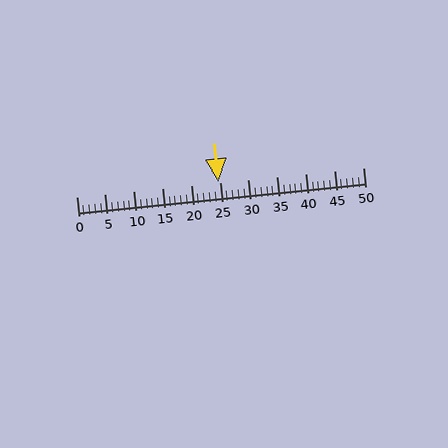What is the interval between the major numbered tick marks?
The major tick marks are spaced 5 units apart.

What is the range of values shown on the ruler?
The ruler shows values from 0 to 50.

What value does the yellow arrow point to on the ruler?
The yellow arrow points to approximately 25.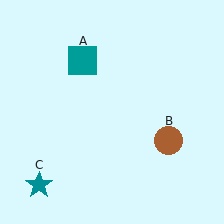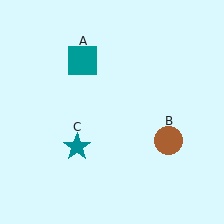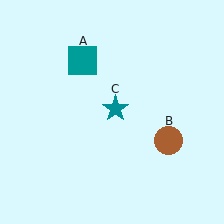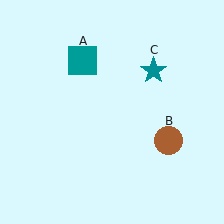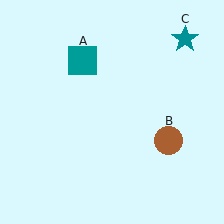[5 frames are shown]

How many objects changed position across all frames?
1 object changed position: teal star (object C).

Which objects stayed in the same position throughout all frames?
Teal square (object A) and brown circle (object B) remained stationary.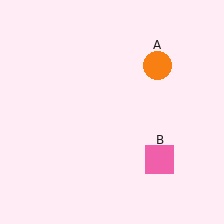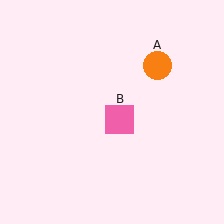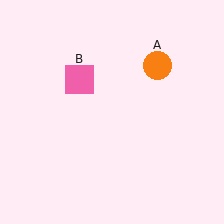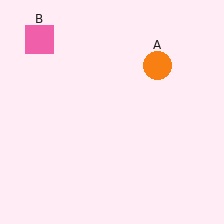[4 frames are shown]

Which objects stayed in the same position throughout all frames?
Orange circle (object A) remained stationary.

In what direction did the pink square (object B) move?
The pink square (object B) moved up and to the left.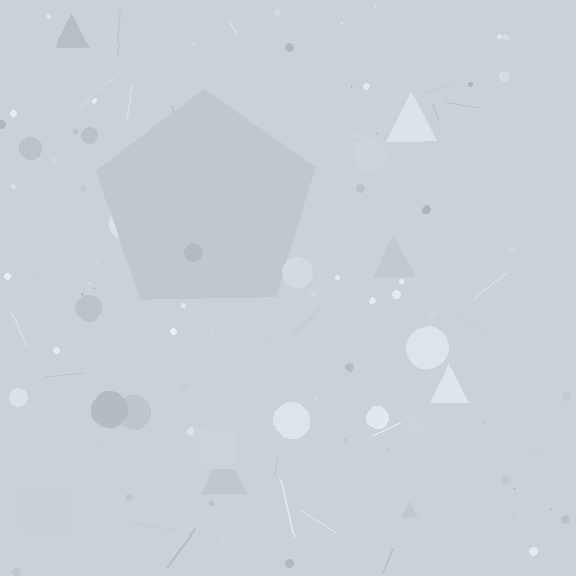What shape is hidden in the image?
A pentagon is hidden in the image.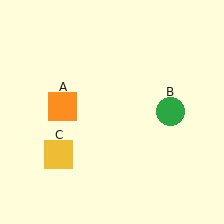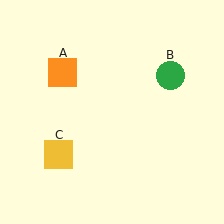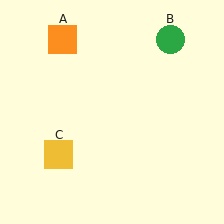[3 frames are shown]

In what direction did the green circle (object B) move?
The green circle (object B) moved up.